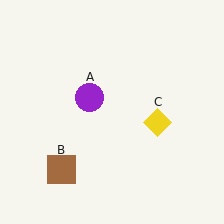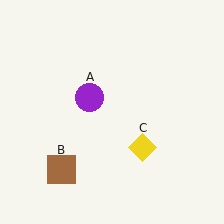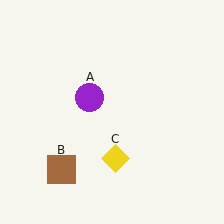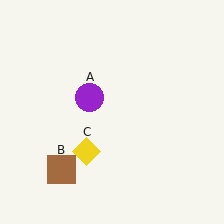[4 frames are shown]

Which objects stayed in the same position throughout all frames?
Purple circle (object A) and brown square (object B) remained stationary.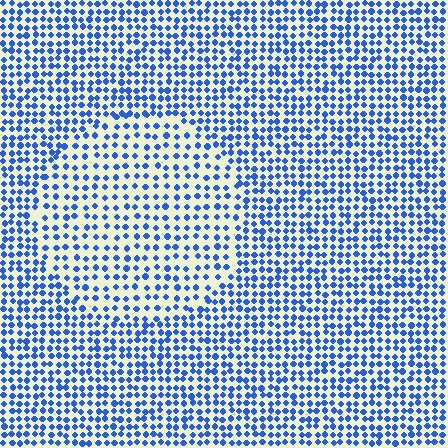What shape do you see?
I see a circle.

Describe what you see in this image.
The image contains small blue elements arranged at two different densities. A circle-shaped region is visible where the elements are less densely packed than the surrounding area.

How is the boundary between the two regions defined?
The boundary is defined by a change in element density (approximately 1.7x ratio). All elements are the same color, size, and shape.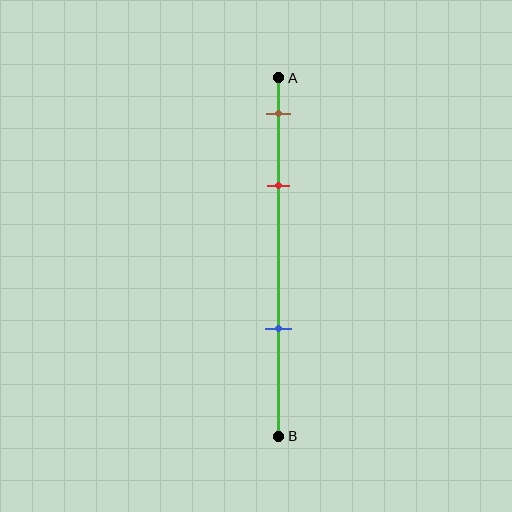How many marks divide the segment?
There are 3 marks dividing the segment.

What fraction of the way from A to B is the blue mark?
The blue mark is approximately 70% (0.7) of the way from A to B.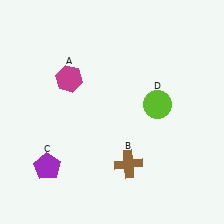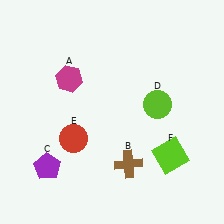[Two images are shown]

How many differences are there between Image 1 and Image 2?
There are 2 differences between the two images.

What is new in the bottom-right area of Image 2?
A lime square (F) was added in the bottom-right area of Image 2.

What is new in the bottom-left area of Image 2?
A red circle (E) was added in the bottom-left area of Image 2.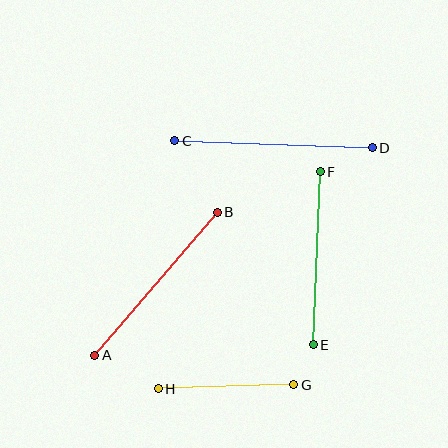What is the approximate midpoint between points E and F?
The midpoint is at approximately (317, 258) pixels.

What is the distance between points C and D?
The distance is approximately 198 pixels.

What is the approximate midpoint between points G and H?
The midpoint is at approximately (226, 387) pixels.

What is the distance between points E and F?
The distance is approximately 173 pixels.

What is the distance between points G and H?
The distance is approximately 136 pixels.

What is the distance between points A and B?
The distance is approximately 189 pixels.